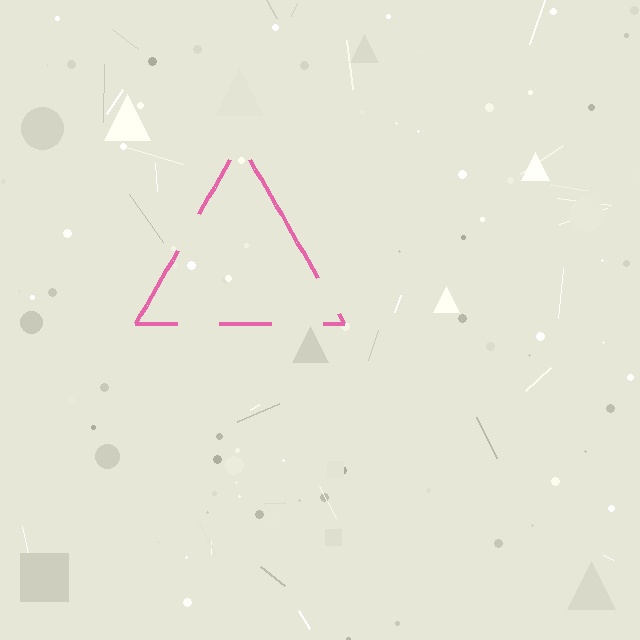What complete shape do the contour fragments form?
The contour fragments form a triangle.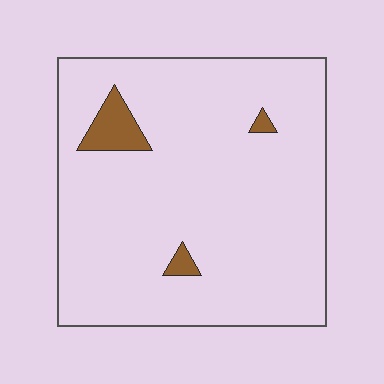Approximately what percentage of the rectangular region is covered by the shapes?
Approximately 5%.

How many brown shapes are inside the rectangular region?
3.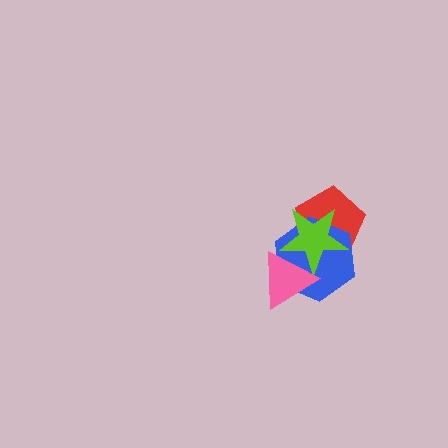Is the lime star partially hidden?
No, no other shape covers it.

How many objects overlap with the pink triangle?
2 objects overlap with the pink triangle.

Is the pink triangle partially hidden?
Yes, it is partially covered by another shape.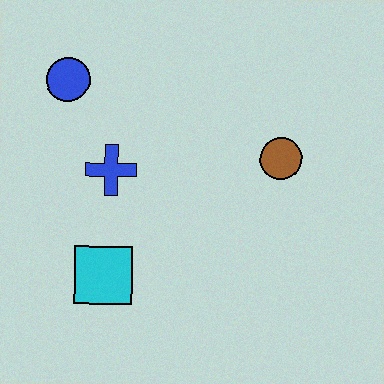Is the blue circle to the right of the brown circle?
No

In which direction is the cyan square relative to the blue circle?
The cyan square is below the blue circle.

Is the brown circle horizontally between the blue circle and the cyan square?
No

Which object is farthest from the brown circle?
The blue circle is farthest from the brown circle.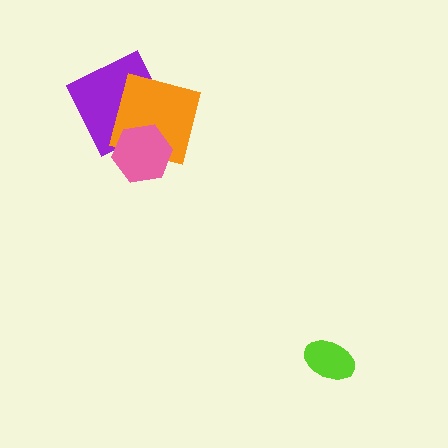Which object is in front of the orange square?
The pink hexagon is in front of the orange square.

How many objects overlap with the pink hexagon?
2 objects overlap with the pink hexagon.